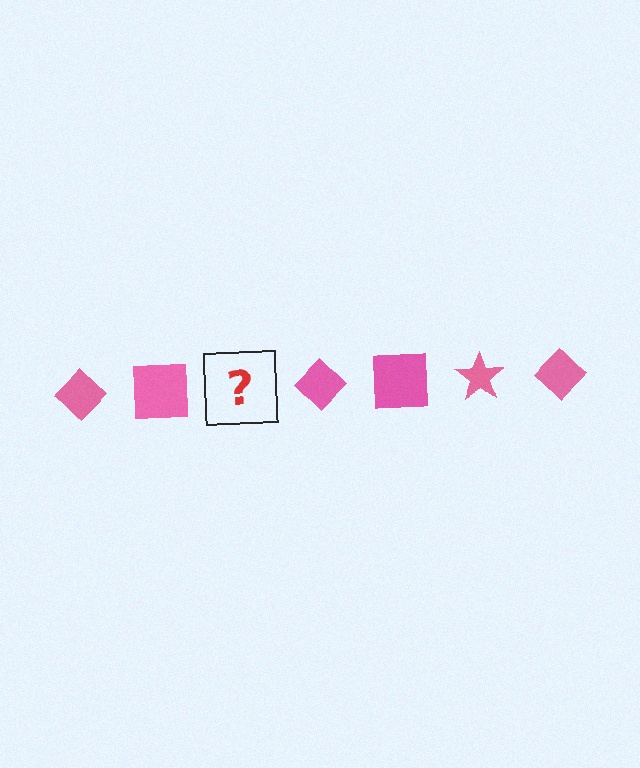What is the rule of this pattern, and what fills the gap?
The rule is that the pattern cycles through diamond, square, star shapes in pink. The gap should be filled with a pink star.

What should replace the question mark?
The question mark should be replaced with a pink star.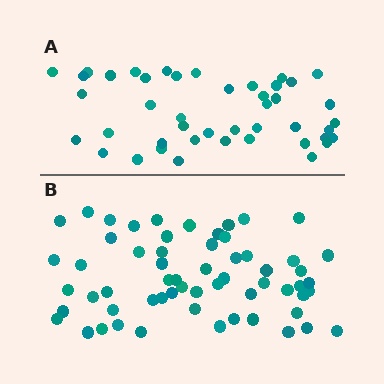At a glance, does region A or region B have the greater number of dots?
Region B (the bottom region) has more dots.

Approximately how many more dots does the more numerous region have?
Region B has approximately 15 more dots than region A.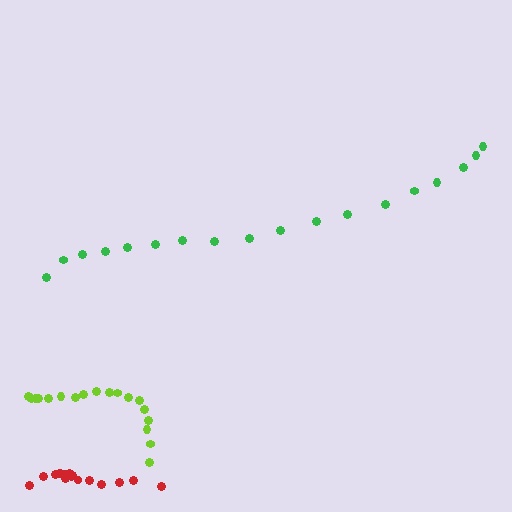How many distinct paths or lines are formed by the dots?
There are 3 distinct paths.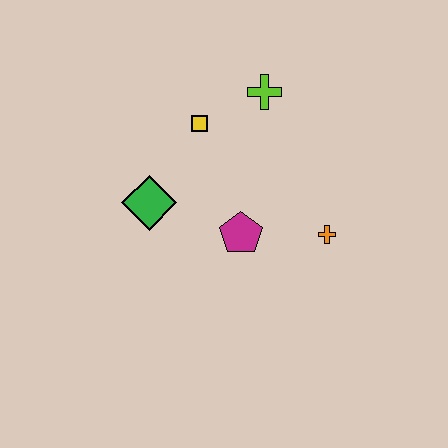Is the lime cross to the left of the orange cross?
Yes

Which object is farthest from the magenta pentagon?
The lime cross is farthest from the magenta pentagon.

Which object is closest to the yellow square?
The lime cross is closest to the yellow square.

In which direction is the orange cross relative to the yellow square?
The orange cross is to the right of the yellow square.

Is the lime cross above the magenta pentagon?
Yes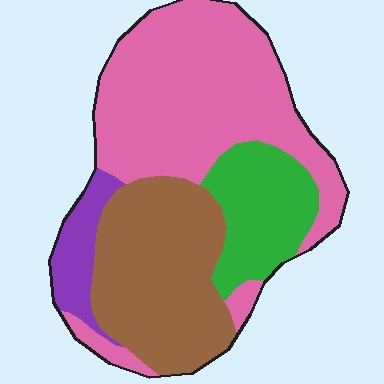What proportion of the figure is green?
Green covers roughly 15% of the figure.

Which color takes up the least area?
Purple, at roughly 5%.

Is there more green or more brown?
Brown.